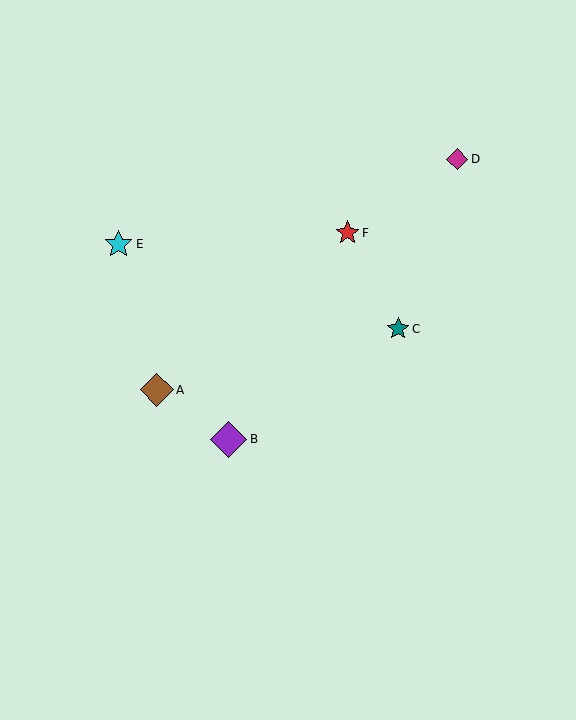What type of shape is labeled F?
Shape F is a red star.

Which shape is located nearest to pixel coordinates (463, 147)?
The magenta diamond (labeled D) at (457, 159) is nearest to that location.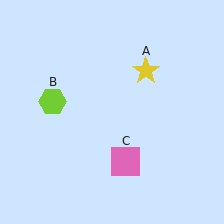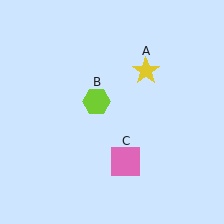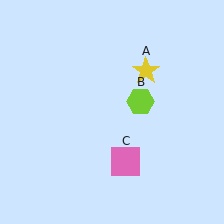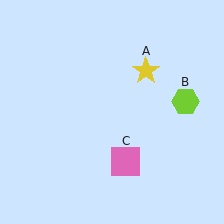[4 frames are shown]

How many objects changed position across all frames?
1 object changed position: lime hexagon (object B).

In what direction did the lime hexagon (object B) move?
The lime hexagon (object B) moved right.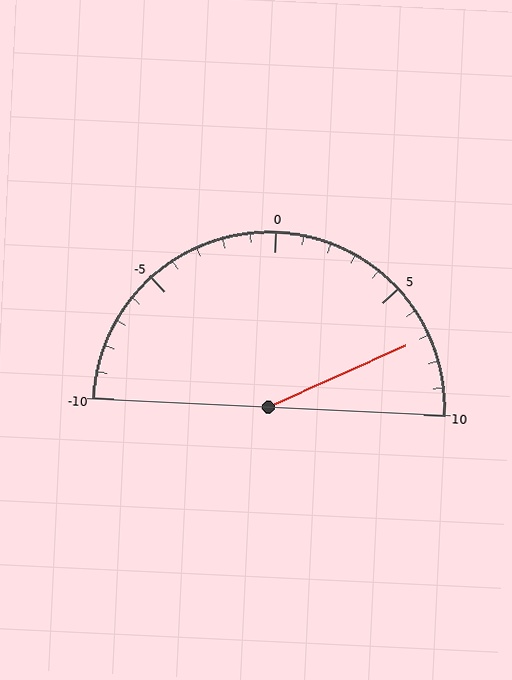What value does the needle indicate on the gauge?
The needle indicates approximately 7.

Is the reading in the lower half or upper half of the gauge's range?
The reading is in the upper half of the range (-10 to 10).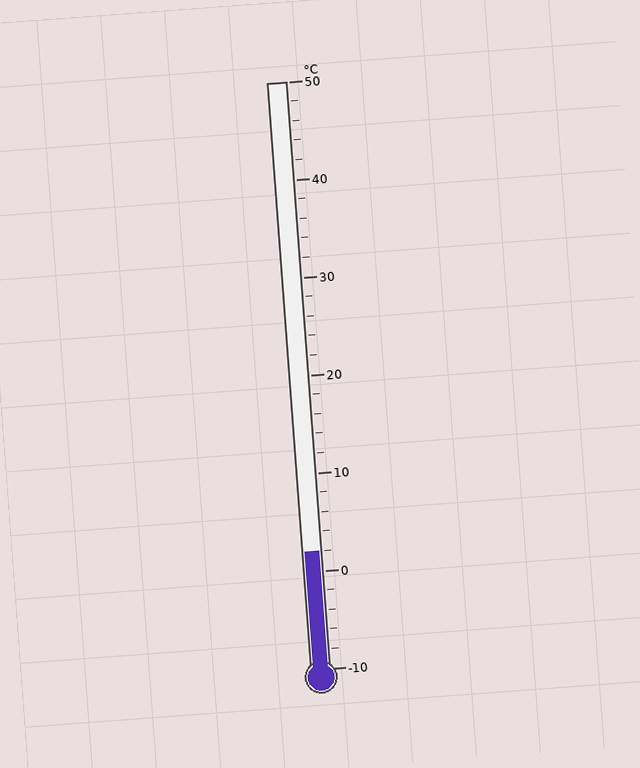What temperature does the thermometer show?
The thermometer shows approximately 2°C.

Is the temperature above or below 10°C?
The temperature is below 10°C.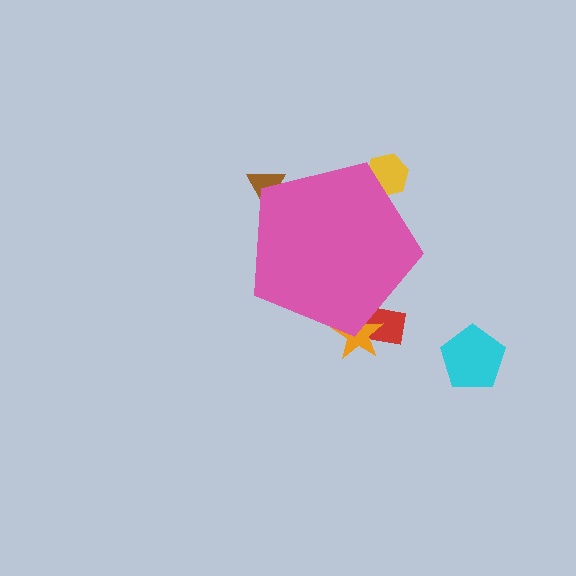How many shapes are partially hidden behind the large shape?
4 shapes are partially hidden.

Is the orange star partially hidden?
Yes, the orange star is partially hidden behind the pink pentagon.